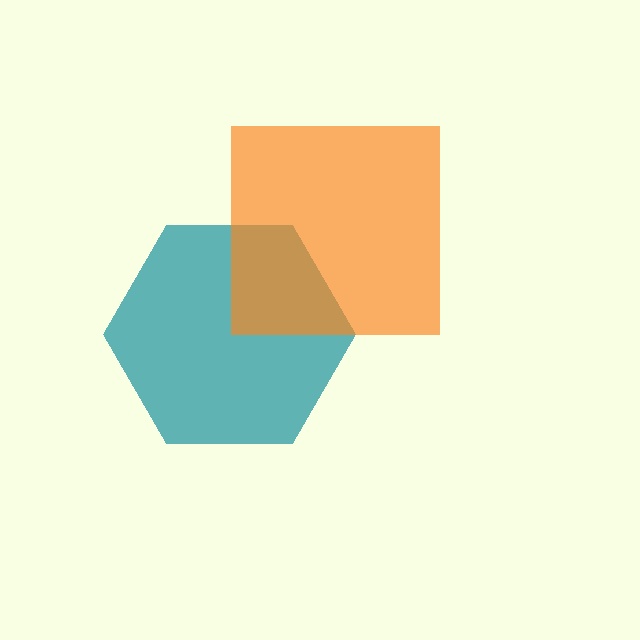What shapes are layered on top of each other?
The layered shapes are: a teal hexagon, an orange square.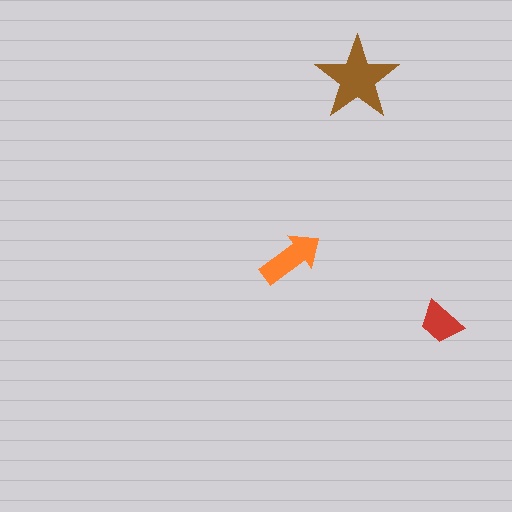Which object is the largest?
The brown star.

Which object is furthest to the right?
The red trapezoid is rightmost.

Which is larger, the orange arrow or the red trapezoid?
The orange arrow.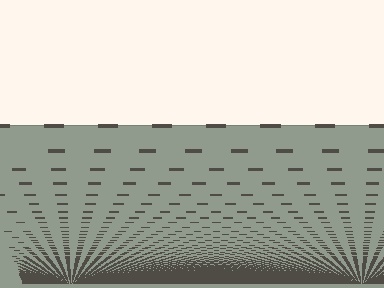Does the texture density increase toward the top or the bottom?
Density increases toward the bottom.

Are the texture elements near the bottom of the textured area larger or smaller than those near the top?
Smaller. The gradient is inverted — elements near the bottom are smaller and denser.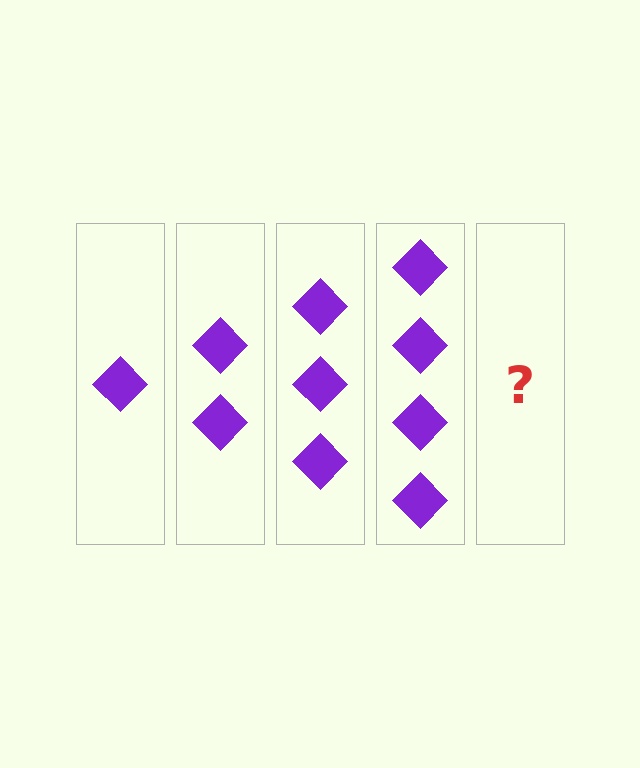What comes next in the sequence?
The next element should be 5 diamonds.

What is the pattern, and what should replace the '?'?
The pattern is that each step adds one more diamond. The '?' should be 5 diamonds.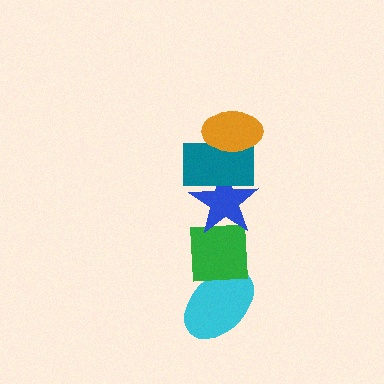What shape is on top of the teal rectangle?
The orange ellipse is on top of the teal rectangle.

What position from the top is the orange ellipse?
The orange ellipse is 1st from the top.